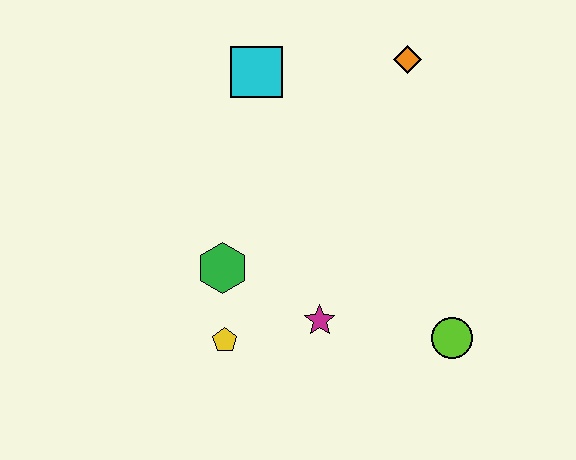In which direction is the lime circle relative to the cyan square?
The lime circle is below the cyan square.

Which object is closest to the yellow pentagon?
The green hexagon is closest to the yellow pentagon.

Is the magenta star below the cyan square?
Yes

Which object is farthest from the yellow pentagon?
The orange diamond is farthest from the yellow pentagon.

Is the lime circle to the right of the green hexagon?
Yes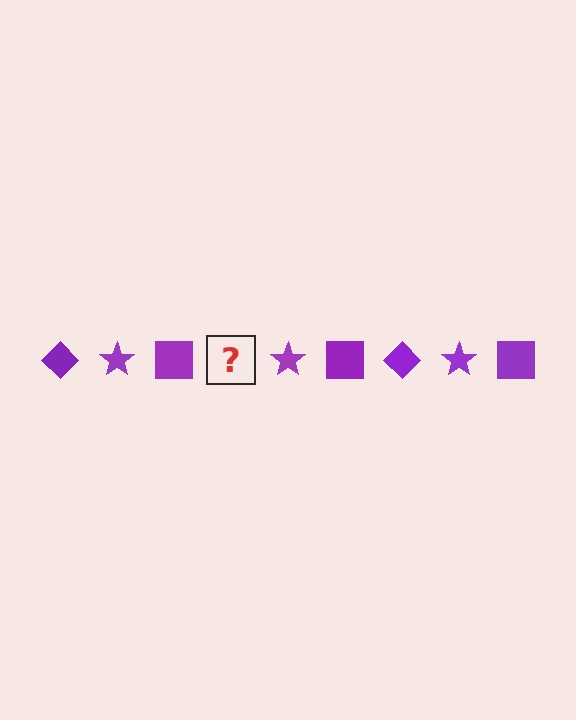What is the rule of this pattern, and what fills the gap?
The rule is that the pattern cycles through diamond, star, square shapes in purple. The gap should be filled with a purple diamond.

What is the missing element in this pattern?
The missing element is a purple diamond.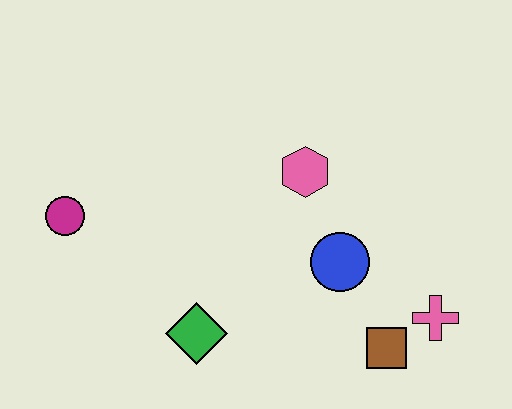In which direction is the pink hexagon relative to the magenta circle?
The pink hexagon is to the right of the magenta circle.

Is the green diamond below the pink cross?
Yes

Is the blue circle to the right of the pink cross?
No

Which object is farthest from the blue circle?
The magenta circle is farthest from the blue circle.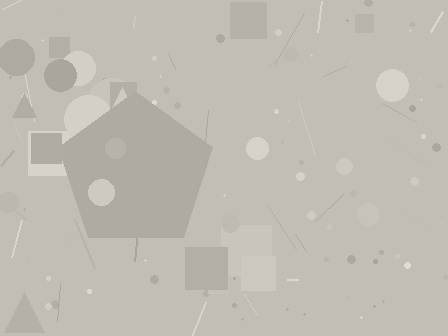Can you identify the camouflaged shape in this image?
The camouflaged shape is a pentagon.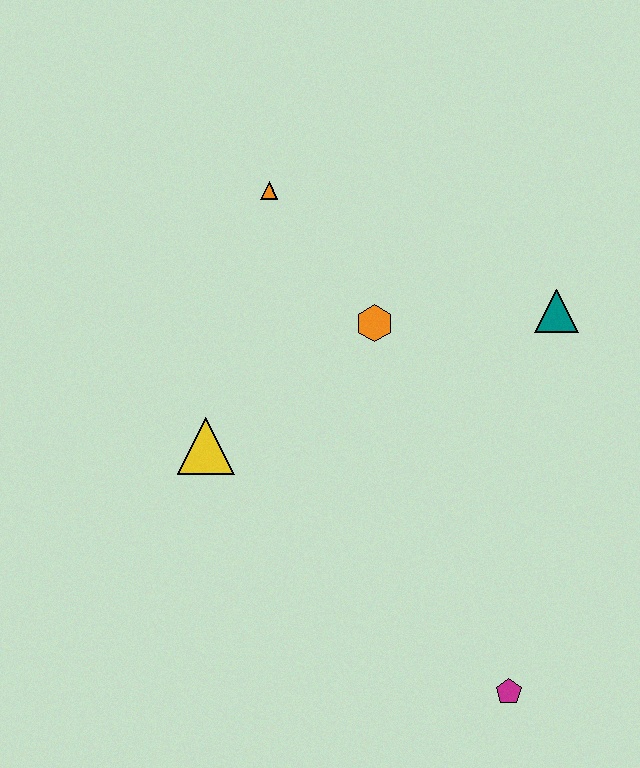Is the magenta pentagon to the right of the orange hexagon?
Yes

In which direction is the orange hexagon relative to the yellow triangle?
The orange hexagon is to the right of the yellow triangle.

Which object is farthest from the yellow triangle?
The magenta pentagon is farthest from the yellow triangle.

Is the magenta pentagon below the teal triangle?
Yes